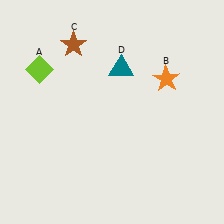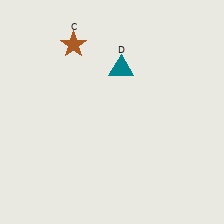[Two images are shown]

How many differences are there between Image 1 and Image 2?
There are 2 differences between the two images.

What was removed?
The orange star (B), the lime diamond (A) were removed in Image 2.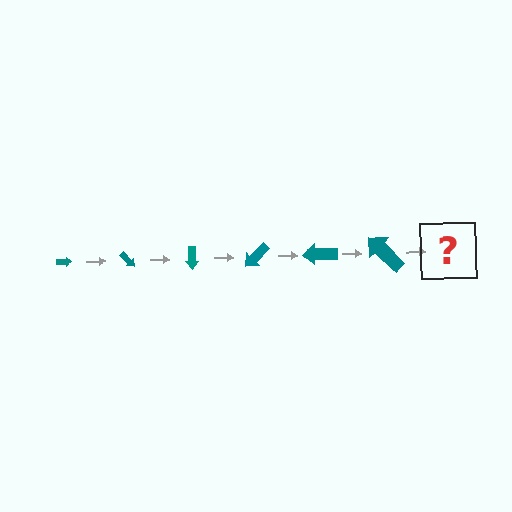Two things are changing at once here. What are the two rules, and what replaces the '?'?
The two rules are that the arrow grows larger each step and it rotates 45 degrees each step. The '?' should be an arrow, larger than the previous one and rotated 270 degrees from the start.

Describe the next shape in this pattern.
It should be an arrow, larger than the previous one and rotated 270 degrees from the start.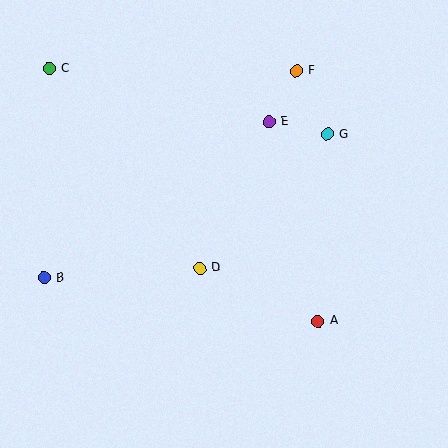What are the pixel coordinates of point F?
Point F is at (296, 71).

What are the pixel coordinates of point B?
Point B is at (44, 278).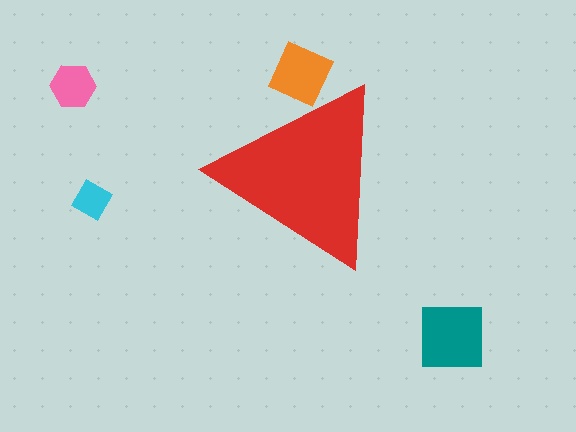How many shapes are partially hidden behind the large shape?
1 shape is partially hidden.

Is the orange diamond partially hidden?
Yes, the orange diamond is partially hidden behind the red triangle.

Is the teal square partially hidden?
No, the teal square is fully visible.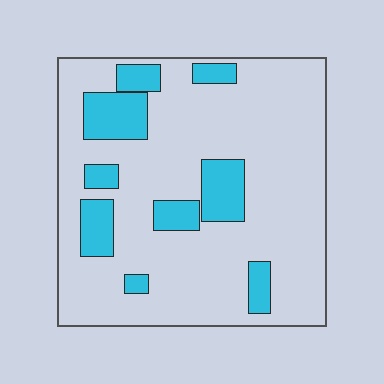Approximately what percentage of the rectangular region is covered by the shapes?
Approximately 20%.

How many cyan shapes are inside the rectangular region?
9.